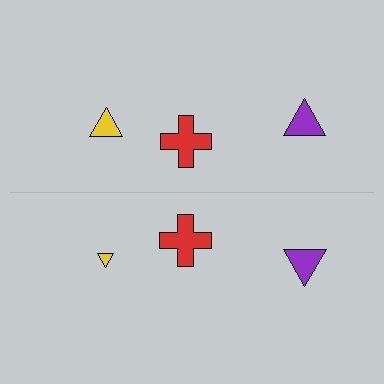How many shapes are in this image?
There are 6 shapes in this image.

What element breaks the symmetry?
The yellow triangle on the bottom side has a different size than its mirror counterpart.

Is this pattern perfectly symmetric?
No, the pattern is not perfectly symmetric. The yellow triangle on the bottom side has a different size than its mirror counterpart.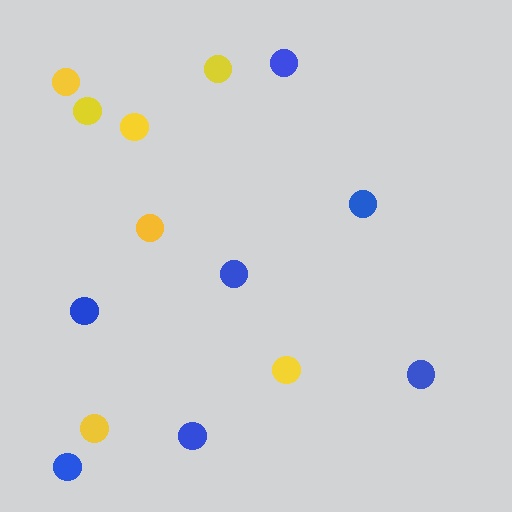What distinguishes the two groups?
There are 2 groups: one group of blue circles (7) and one group of yellow circles (7).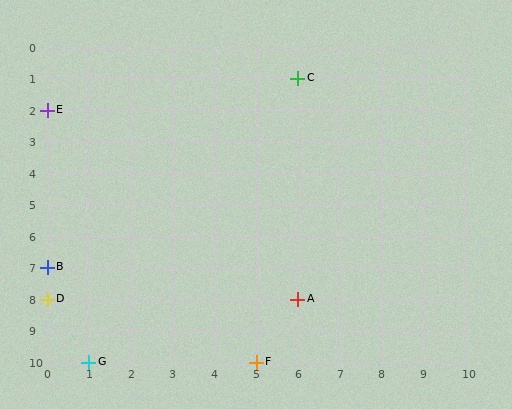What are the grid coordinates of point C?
Point C is at grid coordinates (6, 1).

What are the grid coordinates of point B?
Point B is at grid coordinates (0, 7).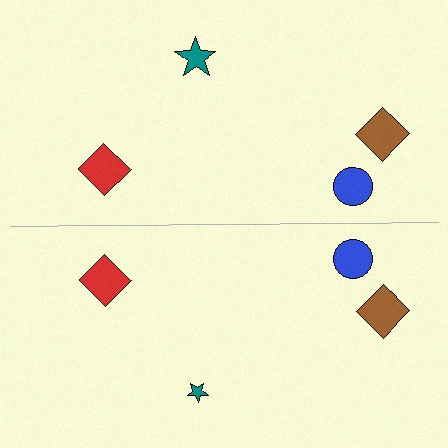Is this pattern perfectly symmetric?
No, the pattern is not perfectly symmetric. The teal star on the bottom side has a different size than its mirror counterpart.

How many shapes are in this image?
There are 8 shapes in this image.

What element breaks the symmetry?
The teal star on the bottom side has a different size than its mirror counterpart.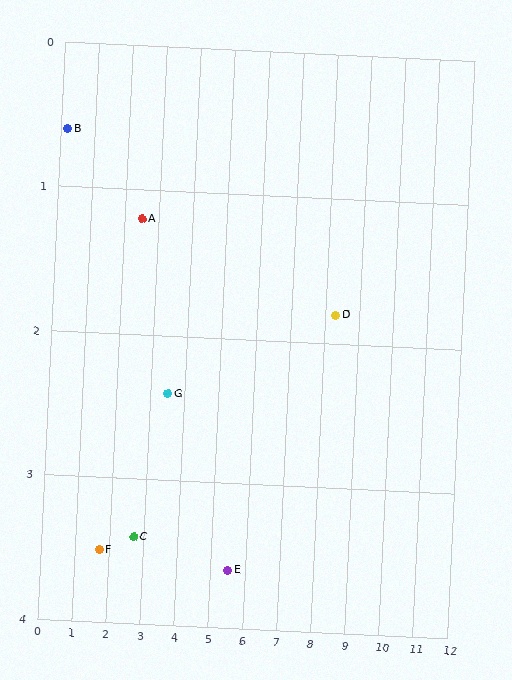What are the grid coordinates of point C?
Point C is at approximately (2.7, 3.4).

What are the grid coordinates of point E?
Point E is at approximately (5.5, 3.6).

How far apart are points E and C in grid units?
Points E and C are about 2.8 grid units apart.